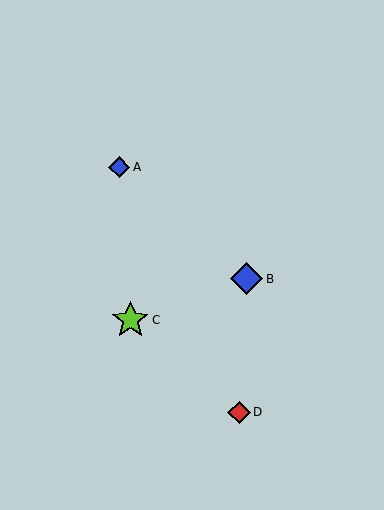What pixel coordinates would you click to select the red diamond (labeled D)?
Click at (239, 412) to select the red diamond D.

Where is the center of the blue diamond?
The center of the blue diamond is at (247, 279).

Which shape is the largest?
The lime star (labeled C) is the largest.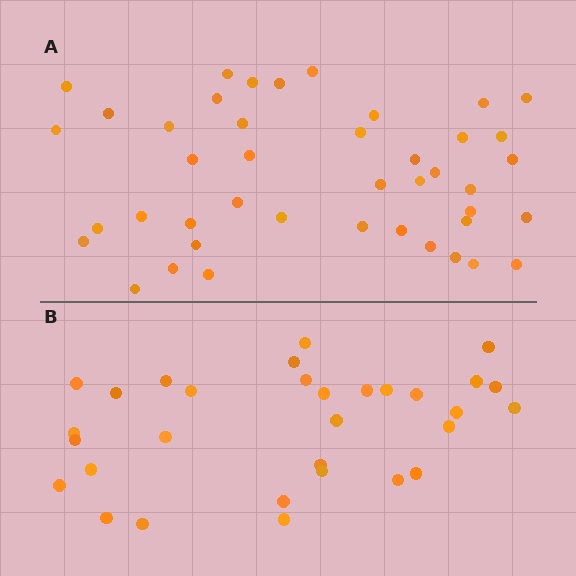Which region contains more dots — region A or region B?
Region A (the top region) has more dots.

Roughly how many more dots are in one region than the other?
Region A has roughly 12 or so more dots than region B.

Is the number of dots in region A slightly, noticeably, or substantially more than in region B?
Region A has noticeably more, but not dramatically so. The ratio is roughly 1.4 to 1.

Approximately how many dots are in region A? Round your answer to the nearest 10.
About 40 dots. (The exact count is 43, which rounds to 40.)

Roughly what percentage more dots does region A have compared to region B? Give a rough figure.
About 40% more.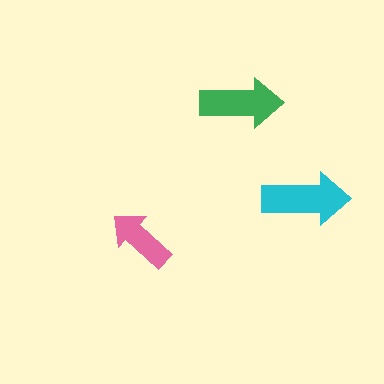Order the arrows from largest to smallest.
the cyan one, the green one, the pink one.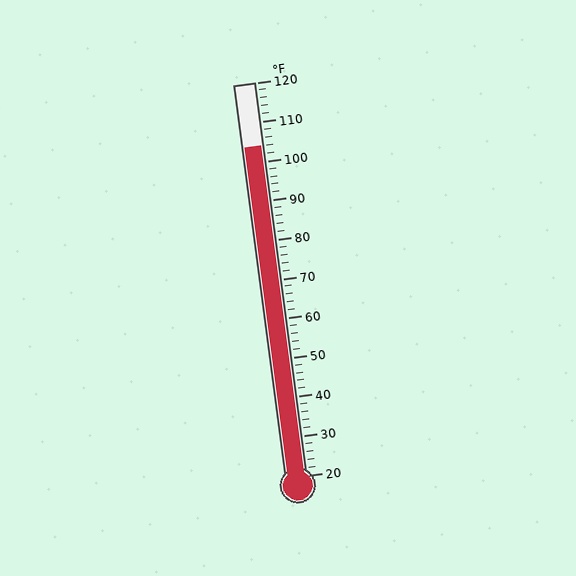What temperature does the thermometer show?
The thermometer shows approximately 104°F.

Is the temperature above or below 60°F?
The temperature is above 60°F.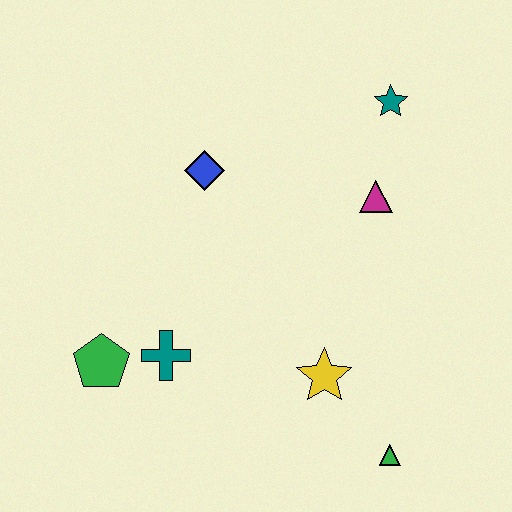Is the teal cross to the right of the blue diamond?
No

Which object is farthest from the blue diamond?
The green triangle is farthest from the blue diamond.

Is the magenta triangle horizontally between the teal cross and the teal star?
Yes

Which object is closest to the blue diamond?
The magenta triangle is closest to the blue diamond.